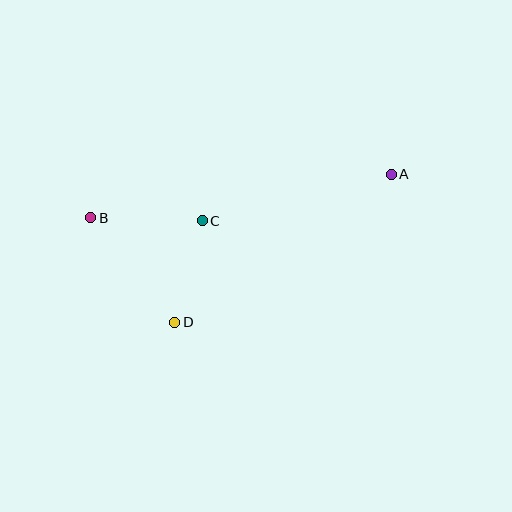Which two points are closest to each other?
Points C and D are closest to each other.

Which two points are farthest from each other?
Points A and B are farthest from each other.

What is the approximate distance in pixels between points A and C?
The distance between A and C is approximately 195 pixels.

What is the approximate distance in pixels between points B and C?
The distance between B and C is approximately 111 pixels.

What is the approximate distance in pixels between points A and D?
The distance between A and D is approximately 262 pixels.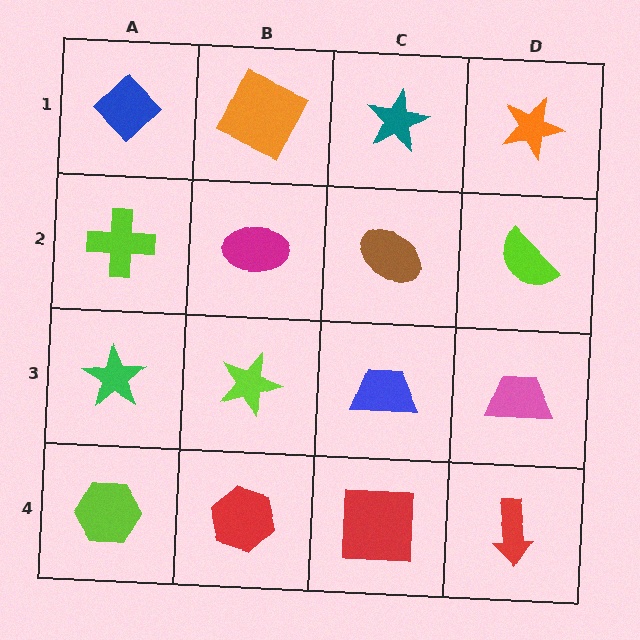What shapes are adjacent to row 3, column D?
A lime semicircle (row 2, column D), a red arrow (row 4, column D), a blue trapezoid (row 3, column C).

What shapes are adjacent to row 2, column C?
A teal star (row 1, column C), a blue trapezoid (row 3, column C), a magenta ellipse (row 2, column B), a lime semicircle (row 2, column D).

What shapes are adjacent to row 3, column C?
A brown ellipse (row 2, column C), a red square (row 4, column C), a lime star (row 3, column B), a pink trapezoid (row 3, column D).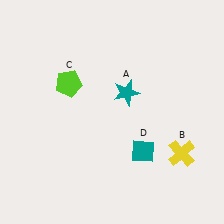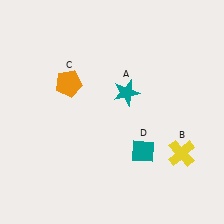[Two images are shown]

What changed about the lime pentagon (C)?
In Image 1, C is lime. In Image 2, it changed to orange.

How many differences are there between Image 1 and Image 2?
There is 1 difference between the two images.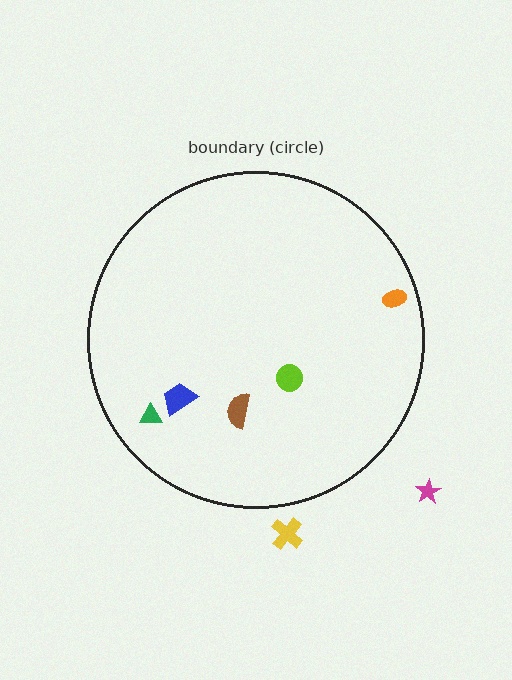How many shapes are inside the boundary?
5 inside, 2 outside.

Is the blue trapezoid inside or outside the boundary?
Inside.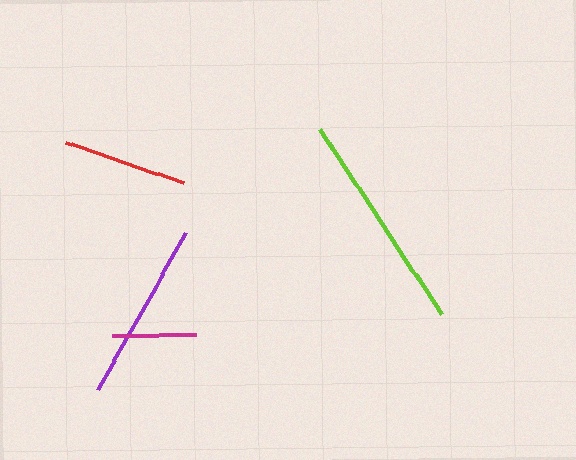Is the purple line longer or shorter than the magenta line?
The purple line is longer than the magenta line.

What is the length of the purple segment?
The purple segment is approximately 179 pixels long.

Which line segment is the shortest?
The magenta line is the shortest at approximately 84 pixels.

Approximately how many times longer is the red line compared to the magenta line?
The red line is approximately 1.5 times the length of the magenta line.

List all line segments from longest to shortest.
From longest to shortest: lime, purple, red, magenta.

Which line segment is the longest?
The lime line is the longest at approximately 222 pixels.